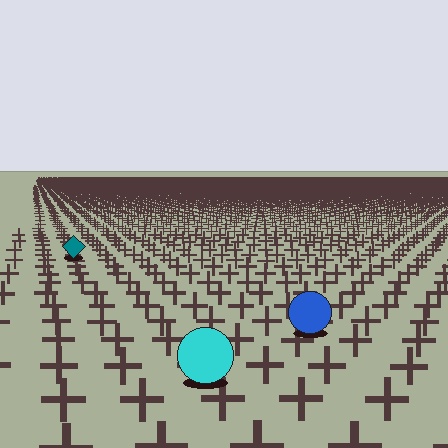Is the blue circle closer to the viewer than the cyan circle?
No. The cyan circle is closer — you can tell from the texture gradient: the ground texture is coarser near it.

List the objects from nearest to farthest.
From nearest to farthest: the cyan circle, the blue circle, the teal diamond.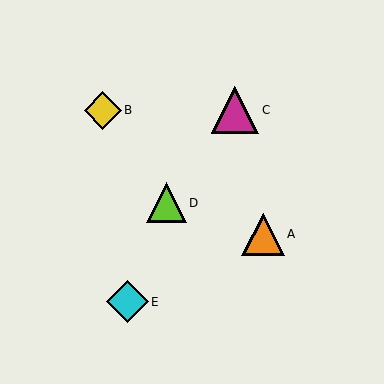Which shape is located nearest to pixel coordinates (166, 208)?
The lime triangle (labeled D) at (166, 203) is nearest to that location.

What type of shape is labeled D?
Shape D is a lime triangle.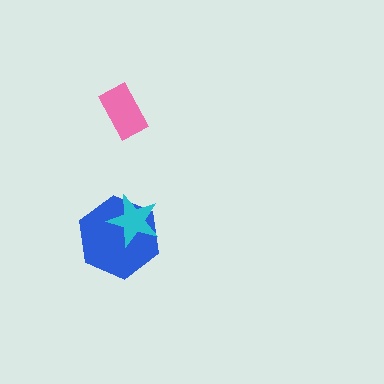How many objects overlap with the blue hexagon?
1 object overlaps with the blue hexagon.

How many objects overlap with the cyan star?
1 object overlaps with the cyan star.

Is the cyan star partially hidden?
No, no other shape covers it.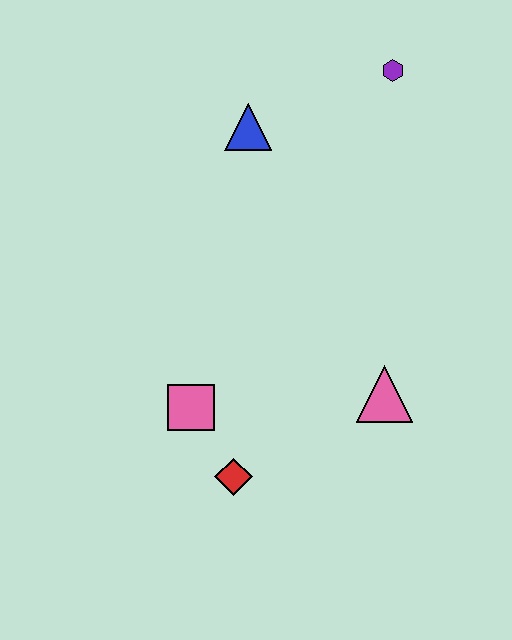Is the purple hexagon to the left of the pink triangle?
No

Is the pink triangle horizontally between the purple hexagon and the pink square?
Yes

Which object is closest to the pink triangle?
The red diamond is closest to the pink triangle.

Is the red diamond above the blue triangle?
No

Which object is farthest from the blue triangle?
The red diamond is farthest from the blue triangle.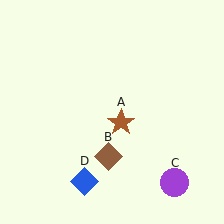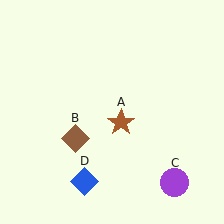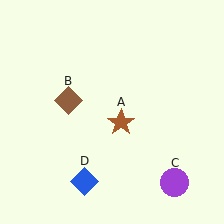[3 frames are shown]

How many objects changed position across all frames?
1 object changed position: brown diamond (object B).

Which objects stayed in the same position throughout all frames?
Brown star (object A) and purple circle (object C) and blue diamond (object D) remained stationary.